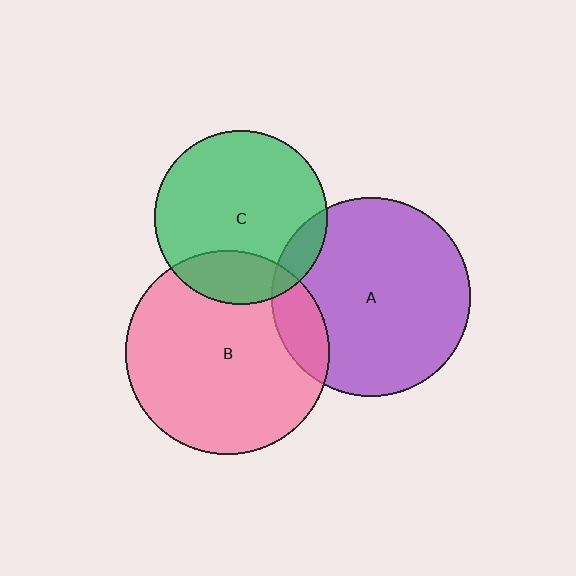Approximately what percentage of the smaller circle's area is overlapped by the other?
Approximately 20%.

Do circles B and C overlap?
Yes.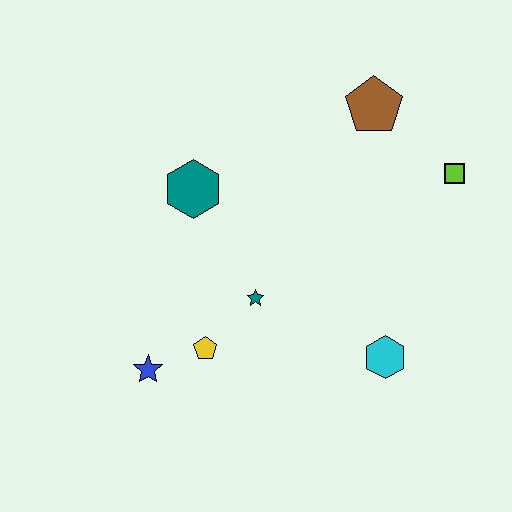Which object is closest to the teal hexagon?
The teal star is closest to the teal hexagon.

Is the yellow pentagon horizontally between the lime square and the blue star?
Yes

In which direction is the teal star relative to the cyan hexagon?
The teal star is to the left of the cyan hexagon.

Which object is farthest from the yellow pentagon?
The lime square is farthest from the yellow pentagon.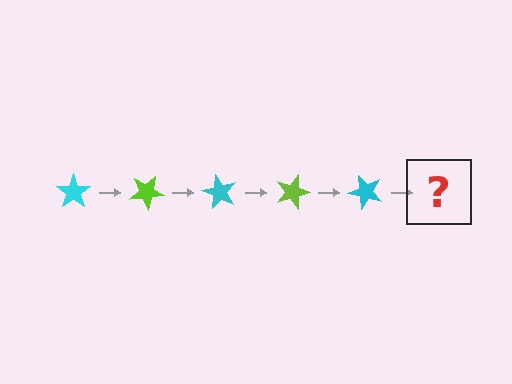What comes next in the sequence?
The next element should be a lime star, rotated 150 degrees from the start.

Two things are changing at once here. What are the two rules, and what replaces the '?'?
The two rules are that it rotates 30 degrees each step and the color cycles through cyan and lime. The '?' should be a lime star, rotated 150 degrees from the start.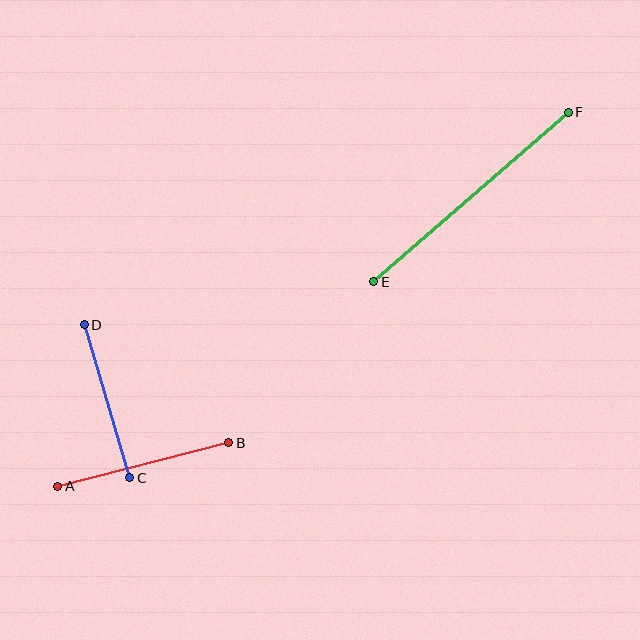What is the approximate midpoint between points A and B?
The midpoint is at approximately (143, 465) pixels.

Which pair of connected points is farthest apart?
Points E and F are farthest apart.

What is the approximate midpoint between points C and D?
The midpoint is at approximately (107, 401) pixels.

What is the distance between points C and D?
The distance is approximately 160 pixels.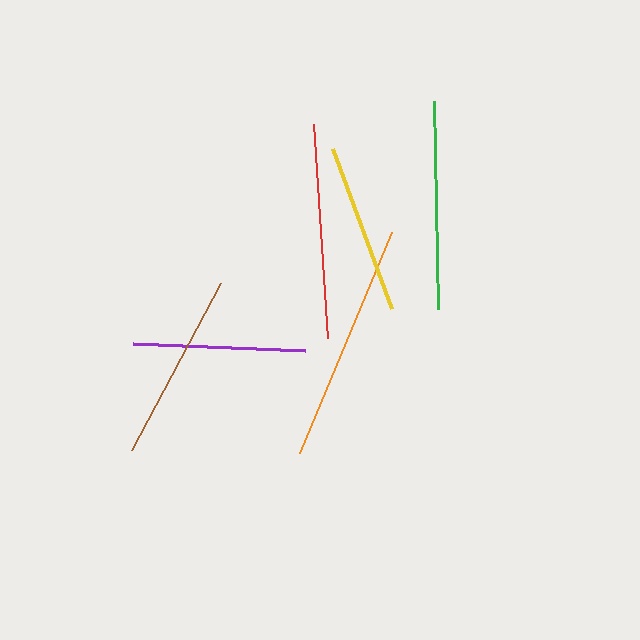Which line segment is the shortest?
The yellow line is the shortest at approximately 171 pixels.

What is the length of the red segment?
The red segment is approximately 214 pixels long.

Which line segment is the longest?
The orange line is the longest at approximately 239 pixels.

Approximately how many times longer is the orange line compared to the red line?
The orange line is approximately 1.1 times the length of the red line.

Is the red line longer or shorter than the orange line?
The orange line is longer than the red line.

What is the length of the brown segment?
The brown segment is approximately 189 pixels long.